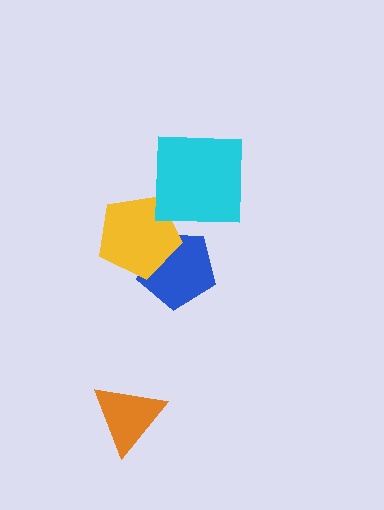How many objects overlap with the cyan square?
0 objects overlap with the cyan square.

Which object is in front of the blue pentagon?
The yellow pentagon is in front of the blue pentagon.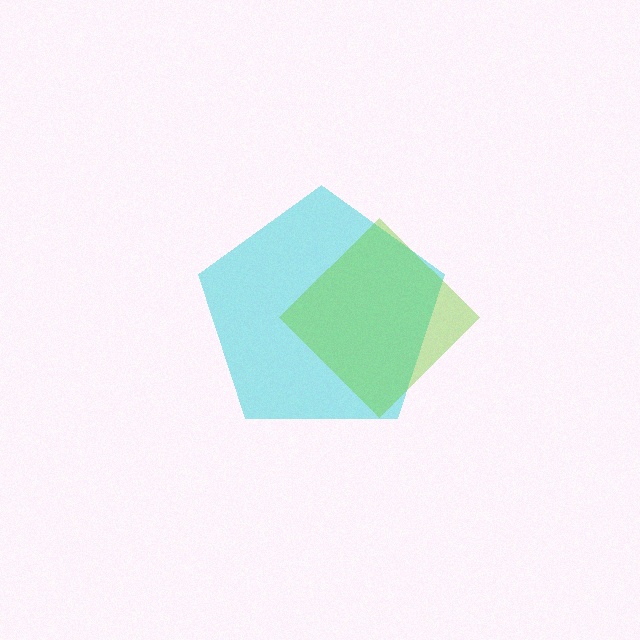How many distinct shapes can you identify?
There are 2 distinct shapes: a cyan pentagon, a lime diamond.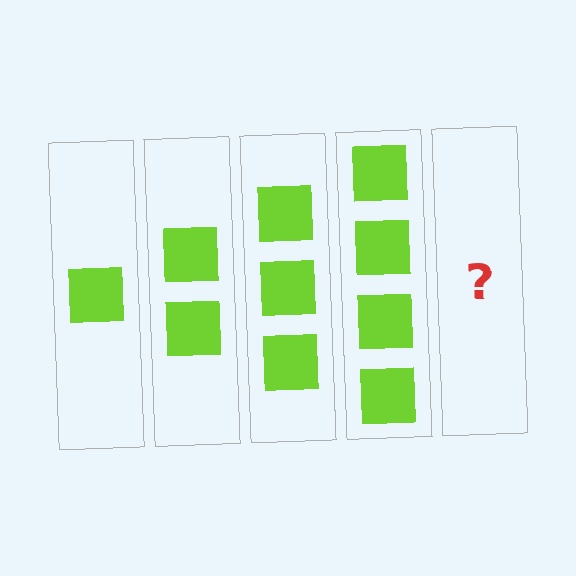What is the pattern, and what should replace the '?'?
The pattern is that each step adds one more square. The '?' should be 5 squares.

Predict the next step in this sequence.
The next step is 5 squares.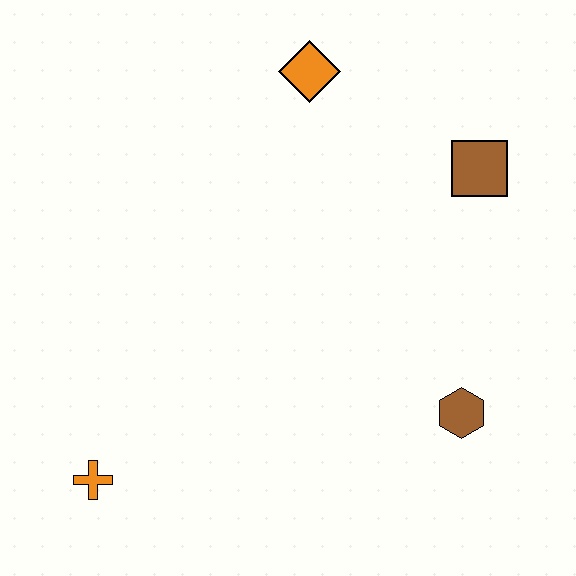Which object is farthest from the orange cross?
The brown square is farthest from the orange cross.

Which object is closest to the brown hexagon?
The brown square is closest to the brown hexagon.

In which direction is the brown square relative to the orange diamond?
The brown square is to the right of the orange diamond.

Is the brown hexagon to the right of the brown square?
No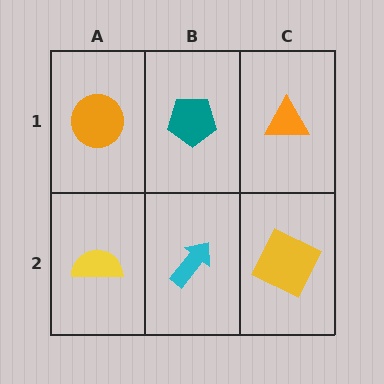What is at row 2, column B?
A cyan arrow.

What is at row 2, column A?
A yellow semicircle.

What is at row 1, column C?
An orange triangle.